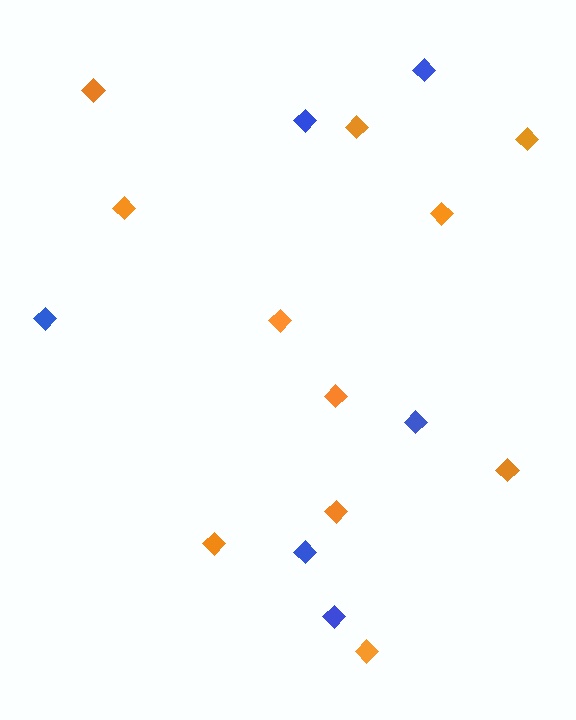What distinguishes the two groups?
There are 2 groups: one group of orange diamonds (11) and one group of blue diamonds (6).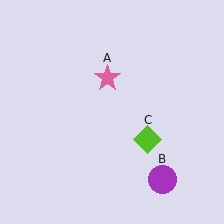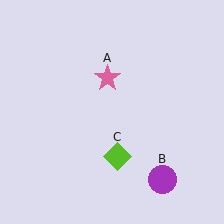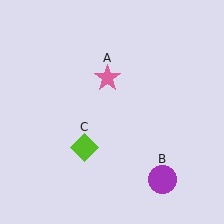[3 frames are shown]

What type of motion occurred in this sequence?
The lime diamond (object C) rotated clockwise around the center of the scene.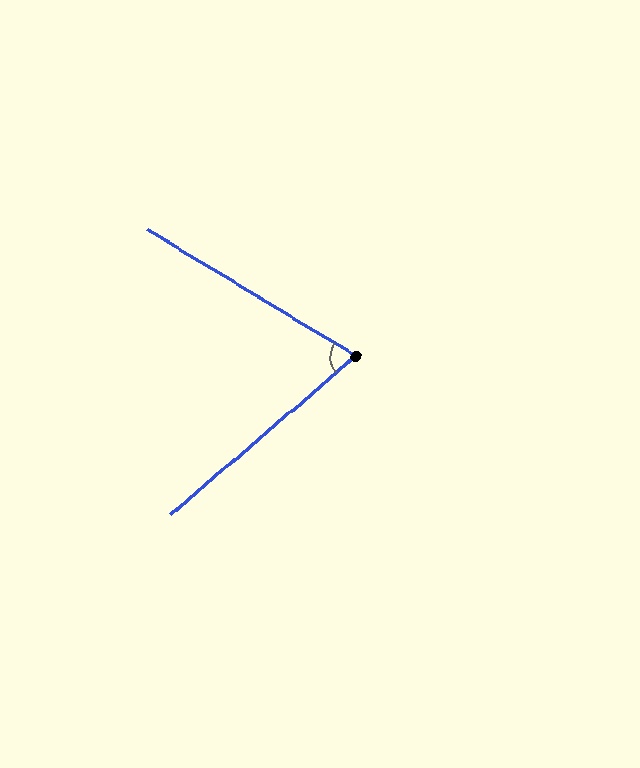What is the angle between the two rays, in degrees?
Approximately 72 degrees.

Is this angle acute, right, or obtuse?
It is acute.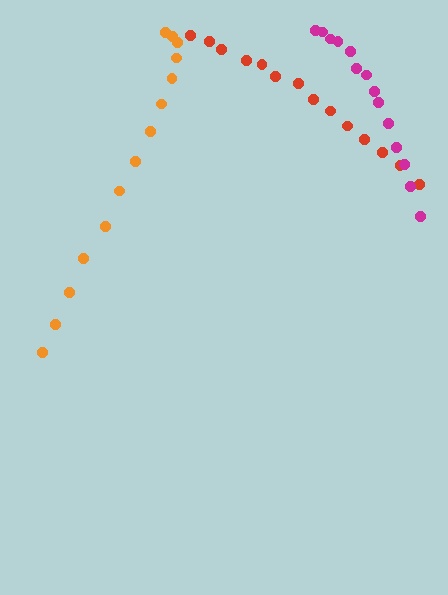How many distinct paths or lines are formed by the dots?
There are 3 distinct paths.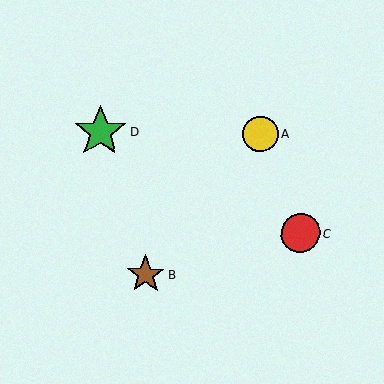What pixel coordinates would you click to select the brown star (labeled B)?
Click at (146, 274) to select the brown star B.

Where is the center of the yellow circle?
The center of the yellow circle is at (260, 134).